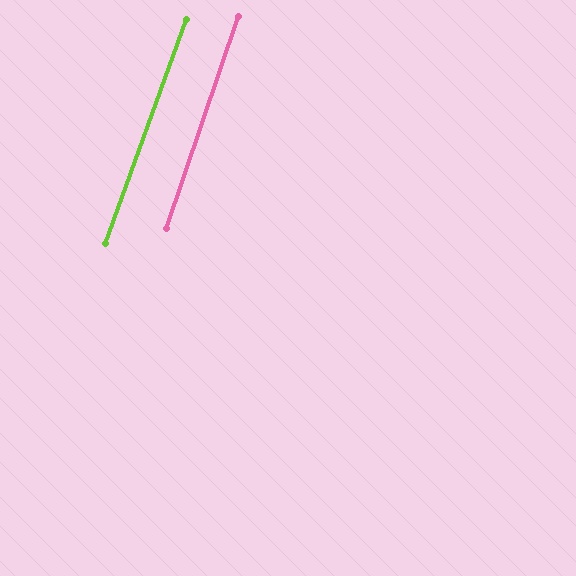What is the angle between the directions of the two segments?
Approximately 1 degree.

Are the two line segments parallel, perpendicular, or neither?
Parallel — their directions differ by only 1.2°.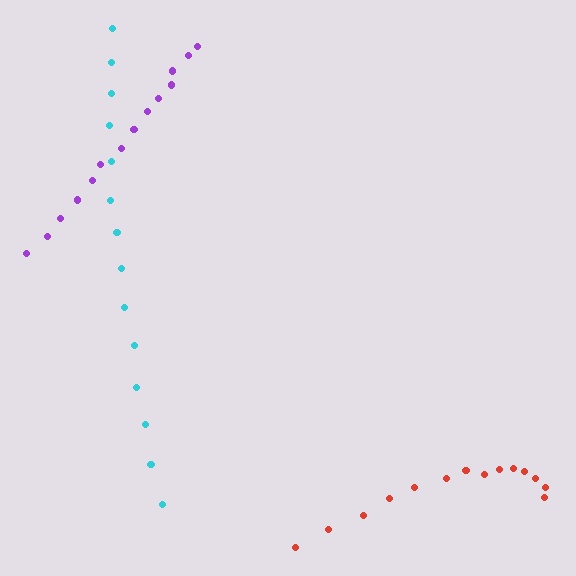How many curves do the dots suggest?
There are 3 distinct paths.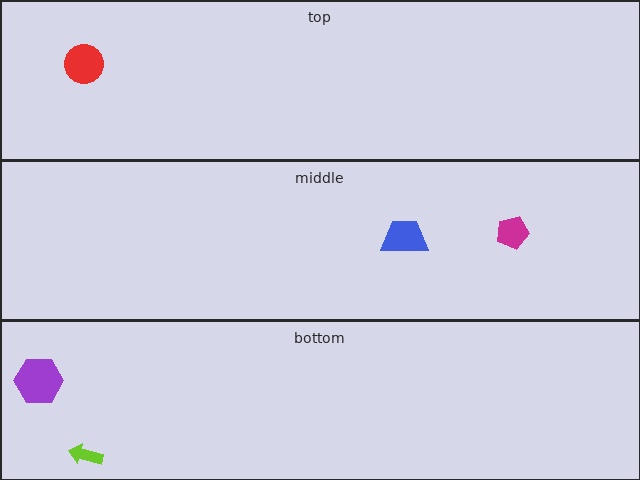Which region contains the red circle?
The top region.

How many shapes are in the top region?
1.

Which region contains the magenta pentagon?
The middle region.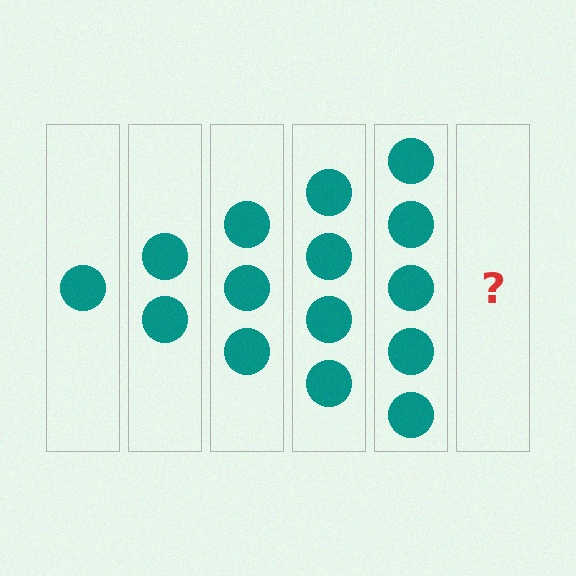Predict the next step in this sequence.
The next step is 6 circles.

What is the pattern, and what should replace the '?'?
The pattern is that each step adds one more circle. The '?' should be 6 circles.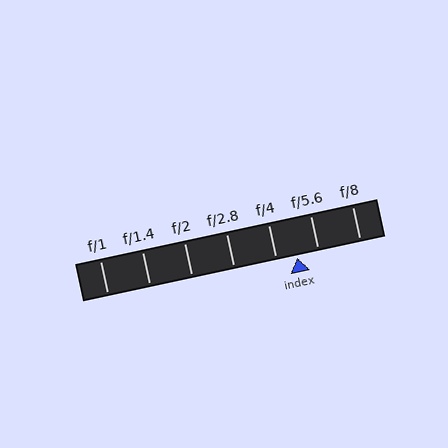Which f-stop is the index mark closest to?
The index mark is closest to f/4.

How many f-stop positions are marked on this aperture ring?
There are 7 f-stop positions marked.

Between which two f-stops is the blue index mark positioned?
The index mark is between f/4 and f/5.6.